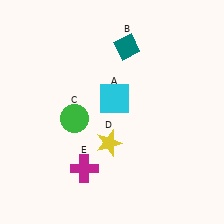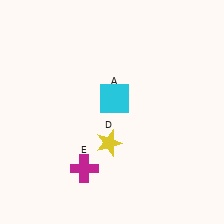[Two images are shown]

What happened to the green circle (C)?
The green circle (C) was removed in Image 2. It was in the bottom-left area of Image 1.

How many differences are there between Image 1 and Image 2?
There are 2 differences between the two images.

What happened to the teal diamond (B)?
The teal diamond (B) was removed in Image 2. It was in the top-right area of Image 1.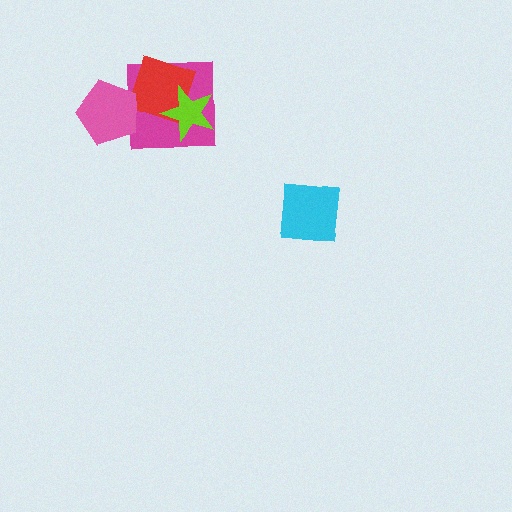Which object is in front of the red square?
The lime star is in front of the red square.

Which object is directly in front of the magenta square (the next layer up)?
The red square is directly in front of the magenta square.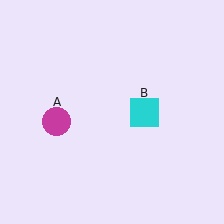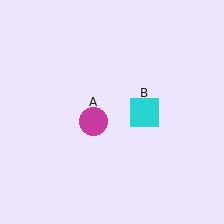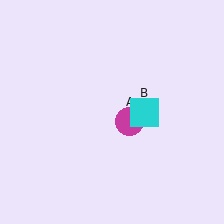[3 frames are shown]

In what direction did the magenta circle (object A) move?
The magenta circle (object A) moved right.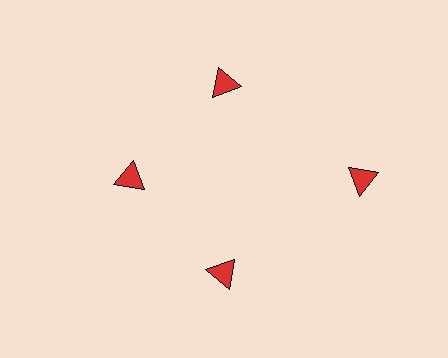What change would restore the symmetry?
The symmetry would be restored by moving it inward, back onto the ring so that all 4 triangles sit at equal angles and equal distance from the center.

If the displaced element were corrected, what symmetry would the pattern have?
It would have 4-fold rotational symmetry — the pattern would map onto itself every 90 degrees.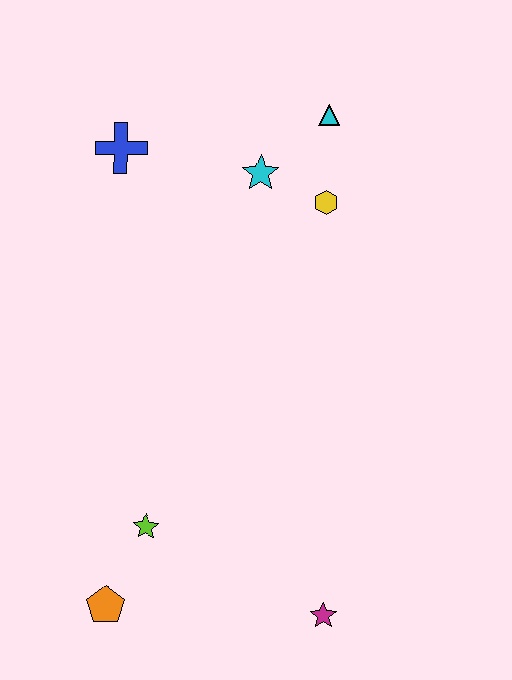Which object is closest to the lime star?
The orange pentagon is closest to the lime star.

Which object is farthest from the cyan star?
The orange pentagon is farthest from the cyan star.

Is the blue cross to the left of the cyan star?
Yes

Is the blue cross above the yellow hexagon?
Yes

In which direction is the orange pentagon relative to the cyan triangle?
The orange pentagon is below the cyan triangle.